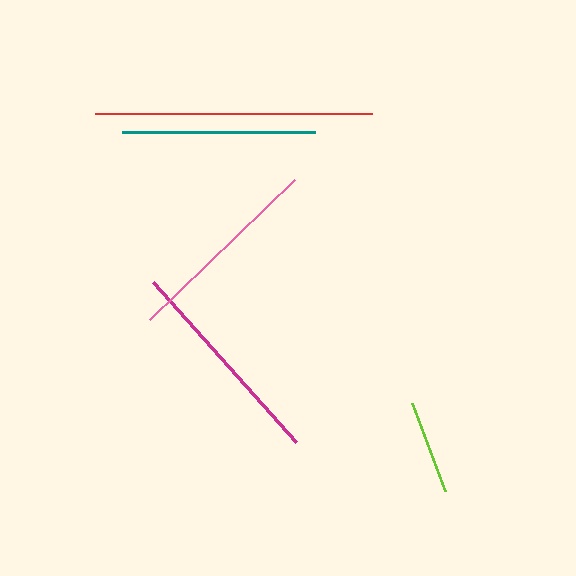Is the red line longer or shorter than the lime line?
The red line is longer than the lime line.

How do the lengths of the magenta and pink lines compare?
The magenta and pink lines are approximately the same length.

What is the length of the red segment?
The red segment is approximately 276 pixels long.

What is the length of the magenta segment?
The magenta segment is approximately 215 pixels long.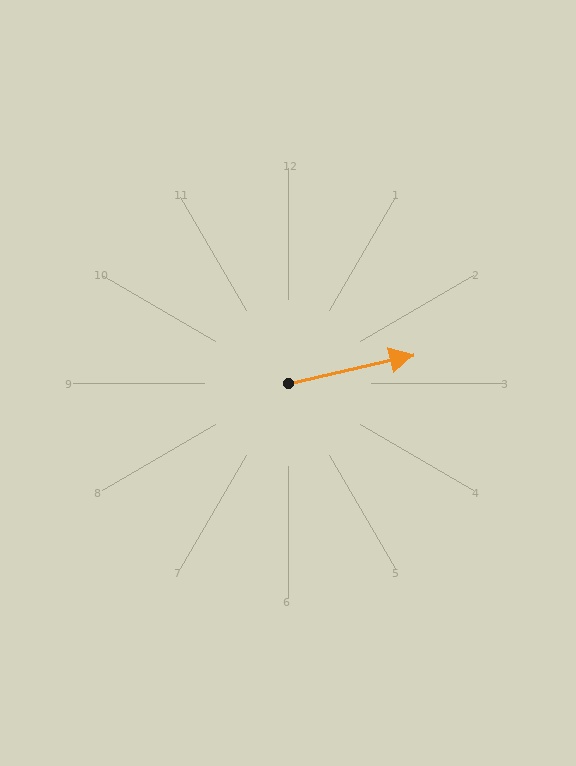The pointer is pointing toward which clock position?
Roughly 3 o'clock.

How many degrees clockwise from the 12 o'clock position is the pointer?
Approximately 77 degrees.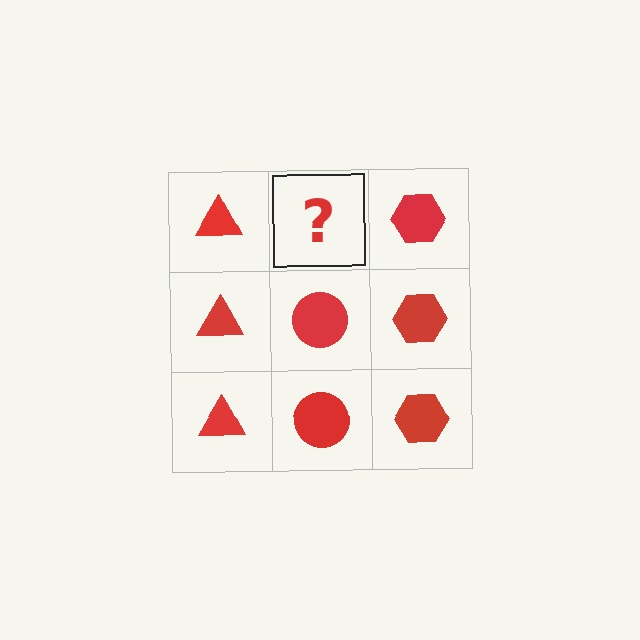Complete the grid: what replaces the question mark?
The question mark should be replaced with a red circle.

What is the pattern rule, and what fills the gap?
The rule is that each column has a consistent shape. The gap should be filled with a red circle.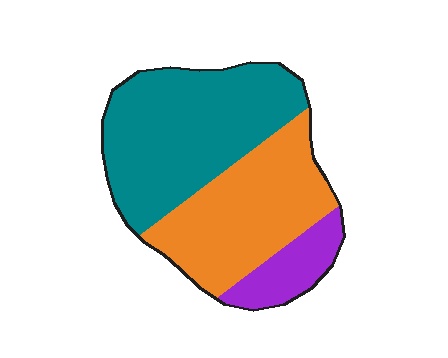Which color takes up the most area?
Teal, at roughly 50%.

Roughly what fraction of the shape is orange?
Orange covers roughly 40% of the shape.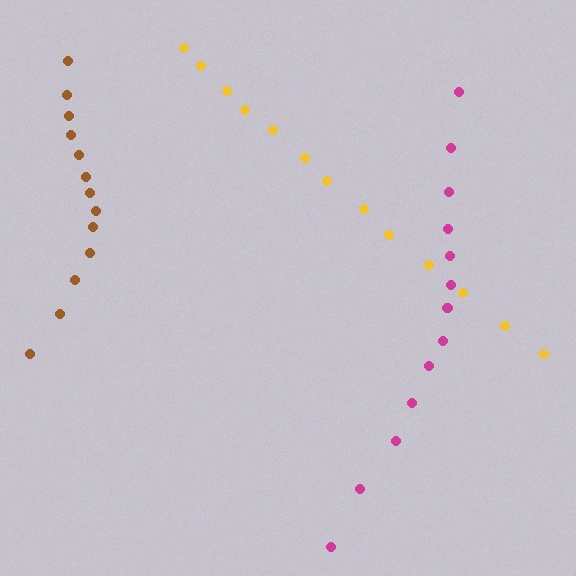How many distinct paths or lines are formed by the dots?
There are 3 distinct paths.